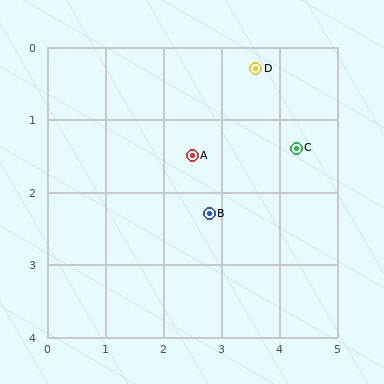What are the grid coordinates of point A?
Point A is at approximately (2.5, 1.5).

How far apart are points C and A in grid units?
Points C and A are about 1.8 grid units apart.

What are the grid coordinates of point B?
Point B is at approximately (2.8, 2.3).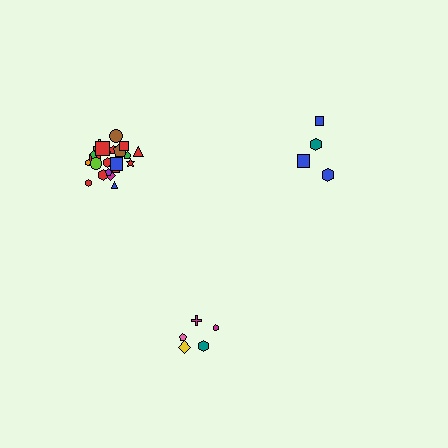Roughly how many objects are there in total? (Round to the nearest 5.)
Roughly 35 objects in total.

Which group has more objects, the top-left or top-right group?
The top-left group.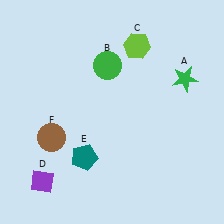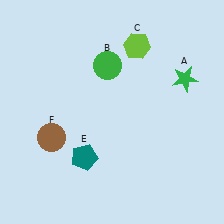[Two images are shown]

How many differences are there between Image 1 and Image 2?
There is 1 difference between the two images.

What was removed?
The purple diamond (D) was removed in Image 2.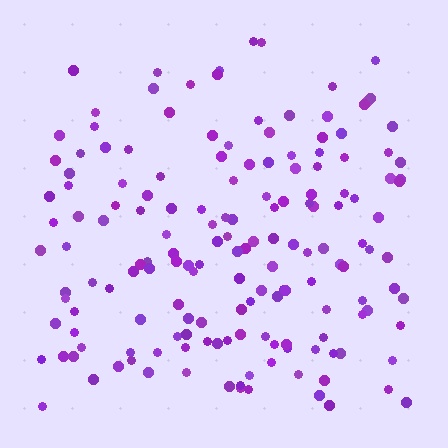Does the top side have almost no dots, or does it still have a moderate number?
Still a moderate number, just noticeably fewer than the bottom.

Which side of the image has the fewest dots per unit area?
The top.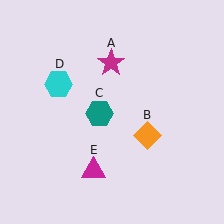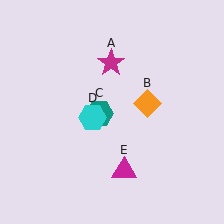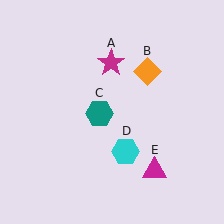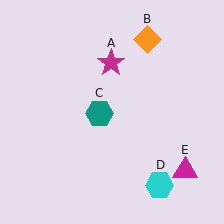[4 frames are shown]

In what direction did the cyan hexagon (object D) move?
The cyan hexagon (object D) moved down and to the right.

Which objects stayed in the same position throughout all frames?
Magenta star (object A) and teal hexagon (object C) remained stationary.